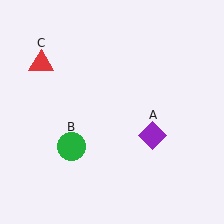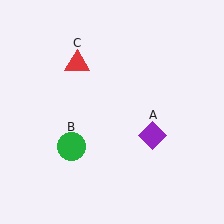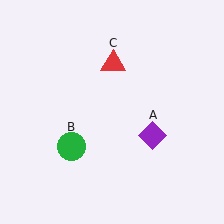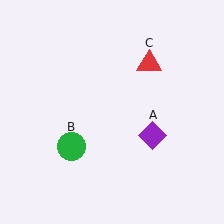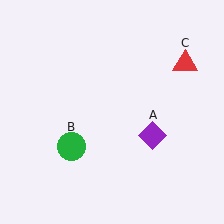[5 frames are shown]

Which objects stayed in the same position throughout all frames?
Purple diamond (object A) and green circle (object B) remained stationary.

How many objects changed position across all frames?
1 object changed position: red triangle (object C).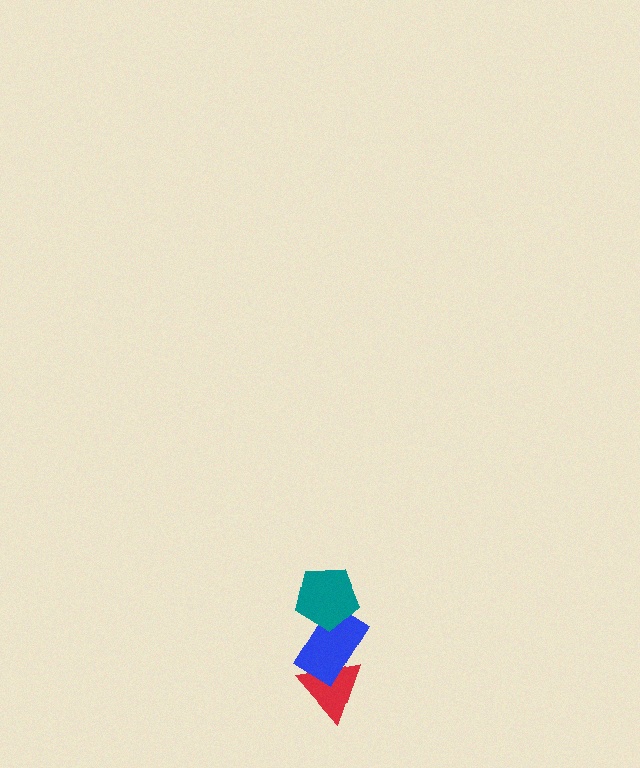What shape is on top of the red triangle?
The blue rectangle is on top of the red triangle.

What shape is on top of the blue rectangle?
The teal pentagon is on top of the blue rectangle.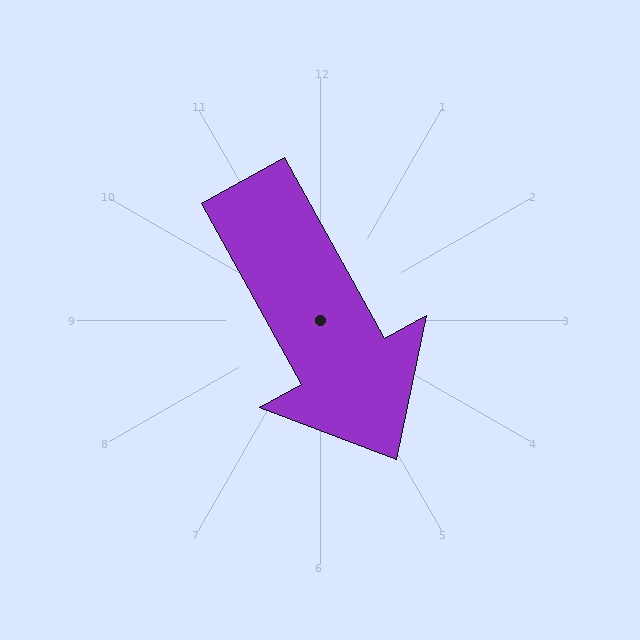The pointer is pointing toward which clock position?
Roughly 5 o'clock.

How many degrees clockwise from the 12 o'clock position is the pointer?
Approximately 151 degrees.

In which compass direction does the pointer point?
Southeast.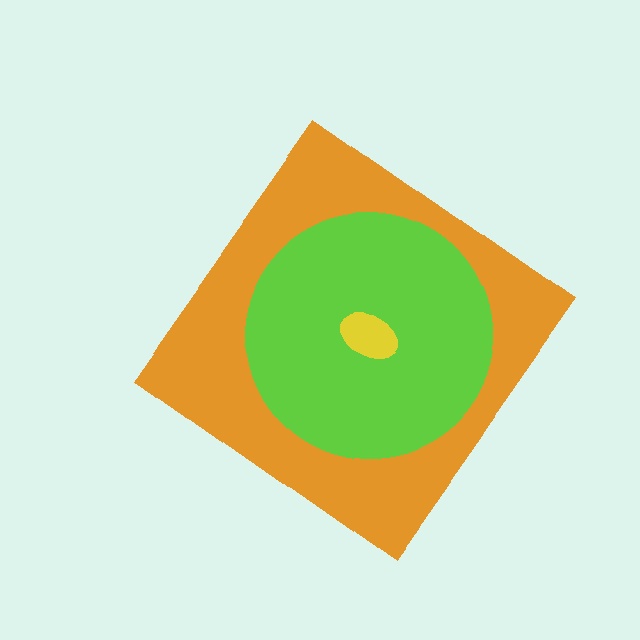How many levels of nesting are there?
3.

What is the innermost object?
The yellow ellipse.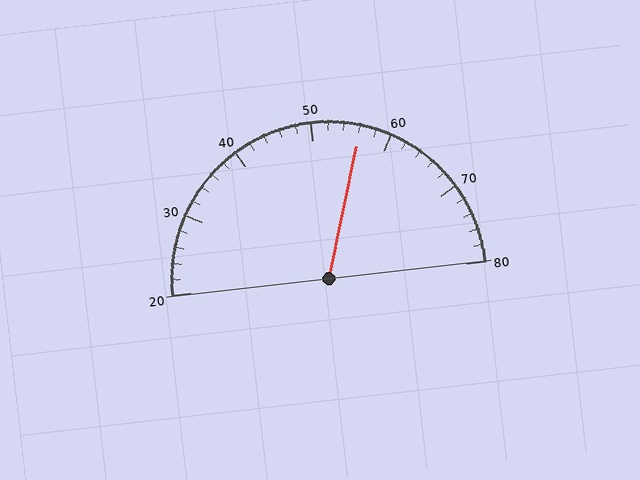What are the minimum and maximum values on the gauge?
The gauge ranges from 20 to 80.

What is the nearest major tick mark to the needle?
The nearest major tick mark is 60.